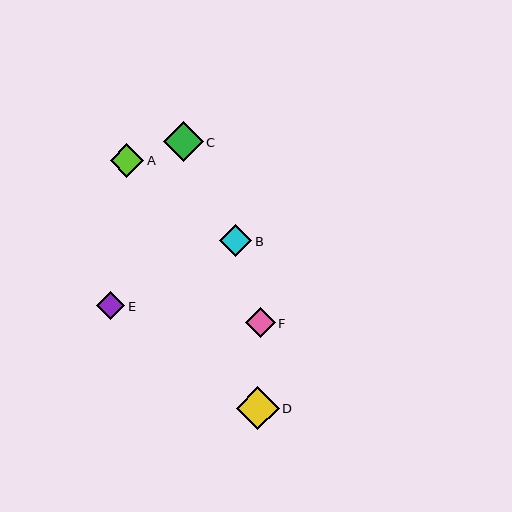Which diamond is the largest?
Diamond D is the largest with a size of approximately 43 pixels.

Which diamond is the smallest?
Diamond E is the smallest with a size of approximately 28 pixels.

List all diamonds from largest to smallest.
From largest to smallest: D, C, A, B, F, E.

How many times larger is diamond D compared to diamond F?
Diamond D is approximately 1.5 times the size of diamond F.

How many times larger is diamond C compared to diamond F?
Diamond C is approximately 1.3 times the size of diamond F.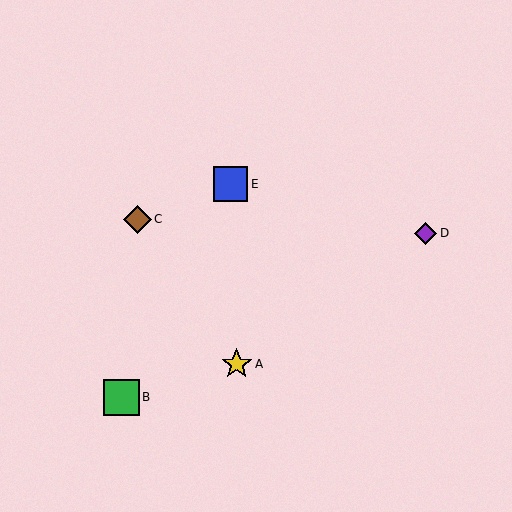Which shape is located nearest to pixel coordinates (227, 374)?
The yellow star (labeled A) at (237, 364) is nearest to that location.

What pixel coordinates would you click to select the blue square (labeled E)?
Click at (230, 184) to select the blue square E.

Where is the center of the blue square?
The center of the blue square is at (230, 184).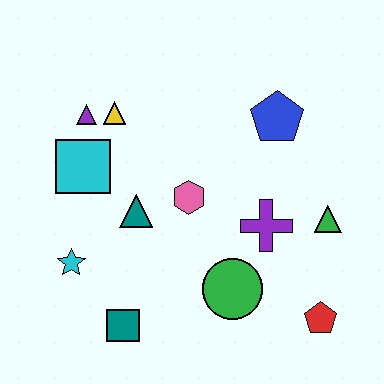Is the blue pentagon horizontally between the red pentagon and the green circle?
Yes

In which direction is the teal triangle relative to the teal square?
The teal triangle is above the teal square.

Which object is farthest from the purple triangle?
The red pentagon is farthest from the purple triangle.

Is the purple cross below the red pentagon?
No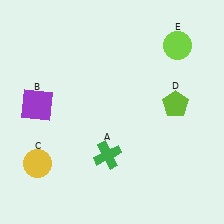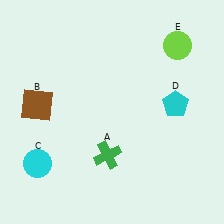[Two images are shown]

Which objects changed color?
B changed from purple to brown. C changed from yellow to cyan. D changed from lime to cyan.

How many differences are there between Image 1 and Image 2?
There are 3 differences between the two images.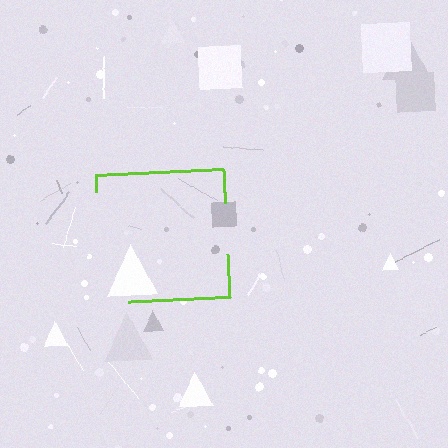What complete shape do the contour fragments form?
The contour fragments form a square.